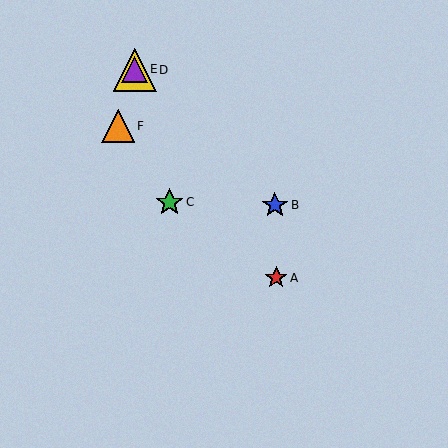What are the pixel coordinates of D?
Object D is at (135, 70).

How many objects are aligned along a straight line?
3 objects (B, D, E) are aligned along a straight line.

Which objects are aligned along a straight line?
Objects B, D, E are aligned along a straight line.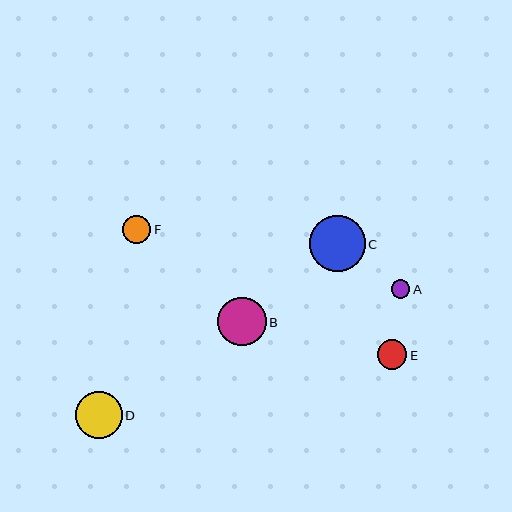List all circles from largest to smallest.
From largest to smallest: C, B, D, E, F, A.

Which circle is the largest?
Circle C is the largest with a size of approximately 56 pixels.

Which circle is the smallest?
Circle A is the smallest with a size of approximately 18 pixels.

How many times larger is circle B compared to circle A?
Circle B is approximately 2.6 times the size of circle A.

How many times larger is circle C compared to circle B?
Circle C is approximately 1.2 times the size of circle B.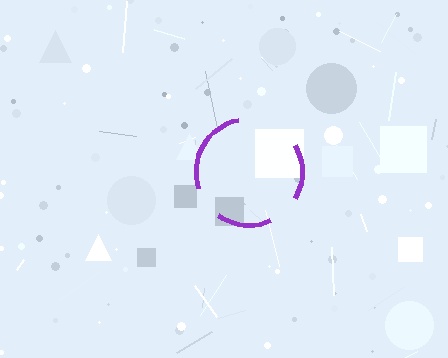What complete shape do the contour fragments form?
The contour fragments form a circle.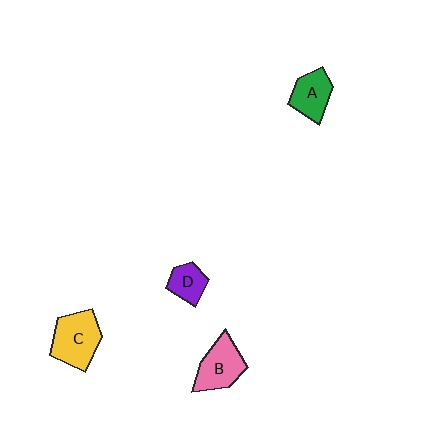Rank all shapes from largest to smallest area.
From largest to smallest: C (yellow), B (pink), A (green), D (purple).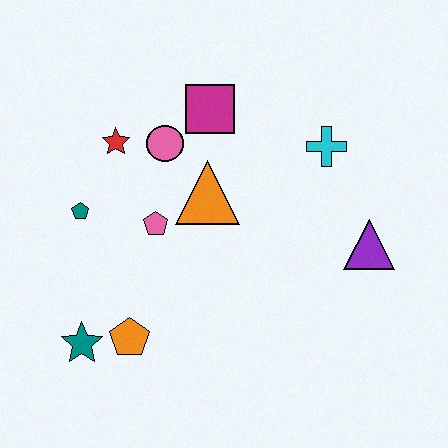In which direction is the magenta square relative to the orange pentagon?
The magenta square is above the orange pentagon.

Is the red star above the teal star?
Yes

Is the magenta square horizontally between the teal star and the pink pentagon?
No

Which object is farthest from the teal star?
The cyan cross is farthest from the teal star.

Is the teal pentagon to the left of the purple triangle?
Yes